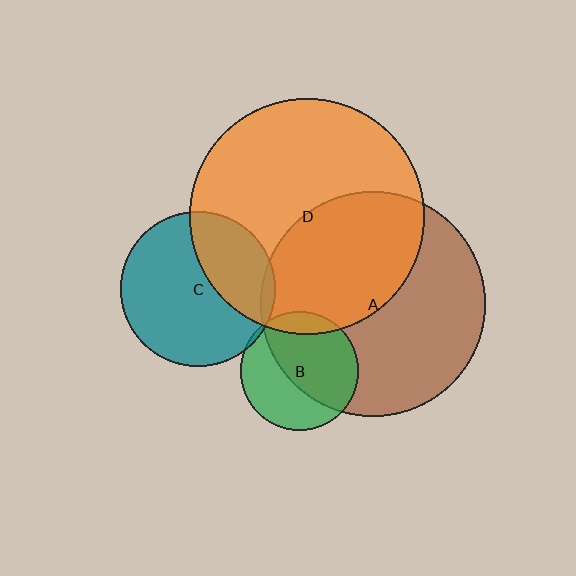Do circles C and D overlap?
Yes.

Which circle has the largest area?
Circle D (orange).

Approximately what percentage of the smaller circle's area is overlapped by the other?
Approximately 35%.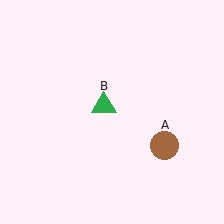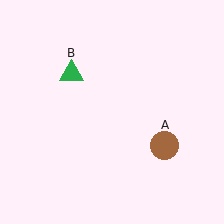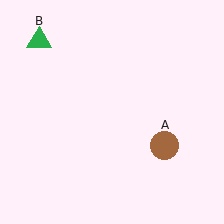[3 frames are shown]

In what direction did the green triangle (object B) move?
The green triangle (object B) moved up and to the left.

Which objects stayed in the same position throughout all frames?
Brown circle (object A) remained stationary.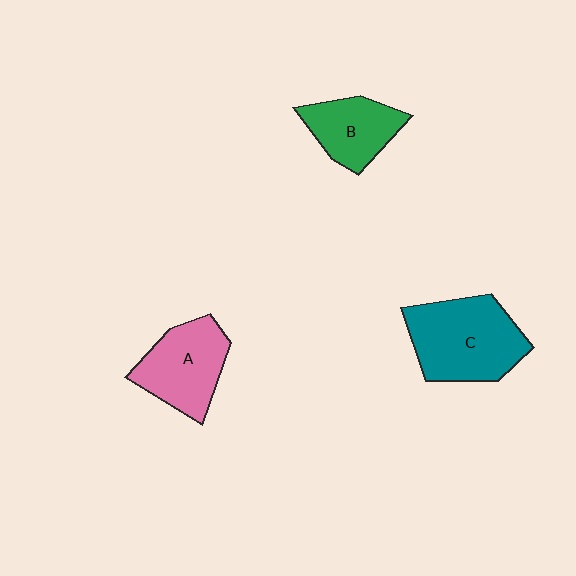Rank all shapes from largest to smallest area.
From largest to smallest: C (teal), A (pink), B (green).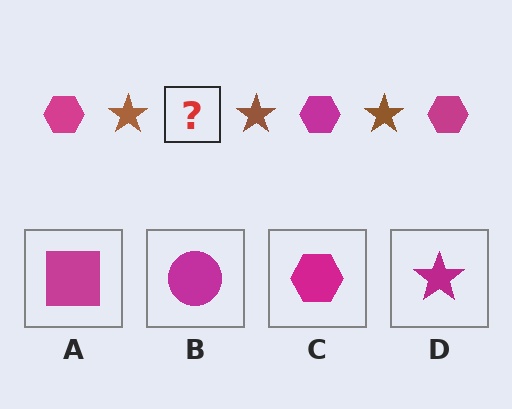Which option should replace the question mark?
Option C.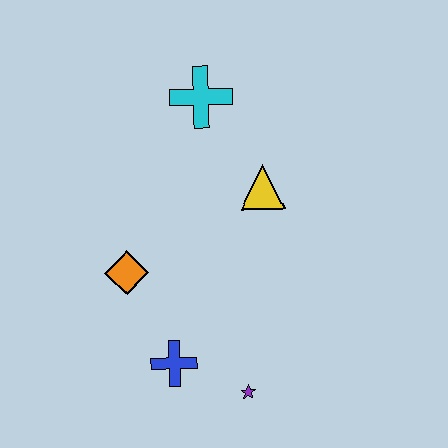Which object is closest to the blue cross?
The purple star is closest to the blue cross.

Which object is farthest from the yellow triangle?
The purple star is farthest from the yellow triangle.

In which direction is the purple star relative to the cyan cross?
The purple star is below the cyan cross.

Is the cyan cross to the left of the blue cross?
No